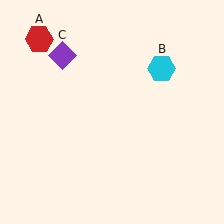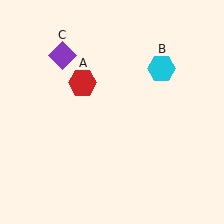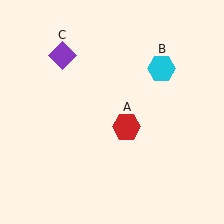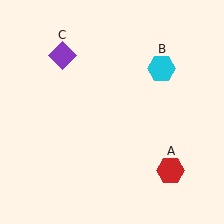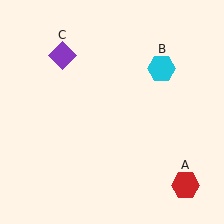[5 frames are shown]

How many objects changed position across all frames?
1 object changed position: red hexagon (object A).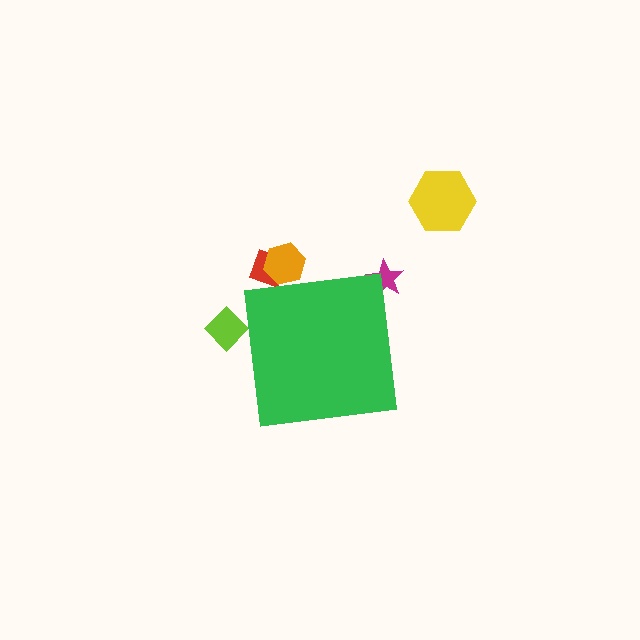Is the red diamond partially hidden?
Yes, the red diamond is partially hidden behind the green square.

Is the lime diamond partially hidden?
Yes, the lime diamond is partially hidden behind the green square.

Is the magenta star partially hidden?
Yes, the magenta star is partially hidden behind the green square.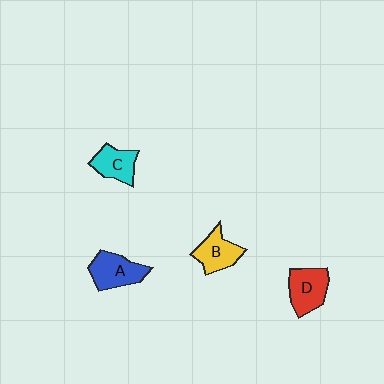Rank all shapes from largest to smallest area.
From largest to smallest: A (blue), D (red), B (yellow), C (cyan).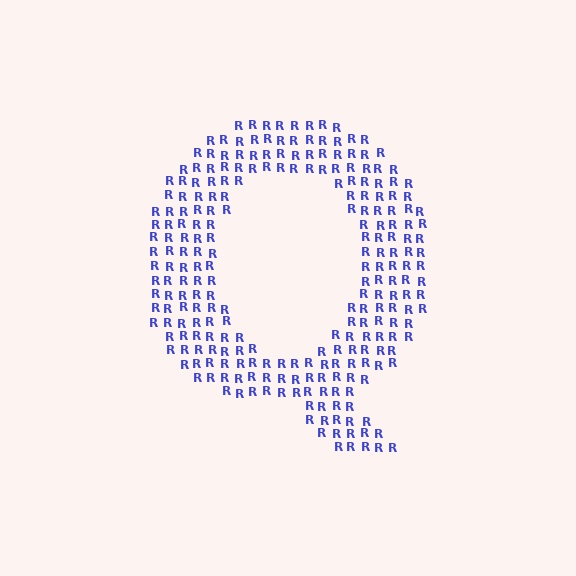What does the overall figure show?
The overall figure shows the letter Q.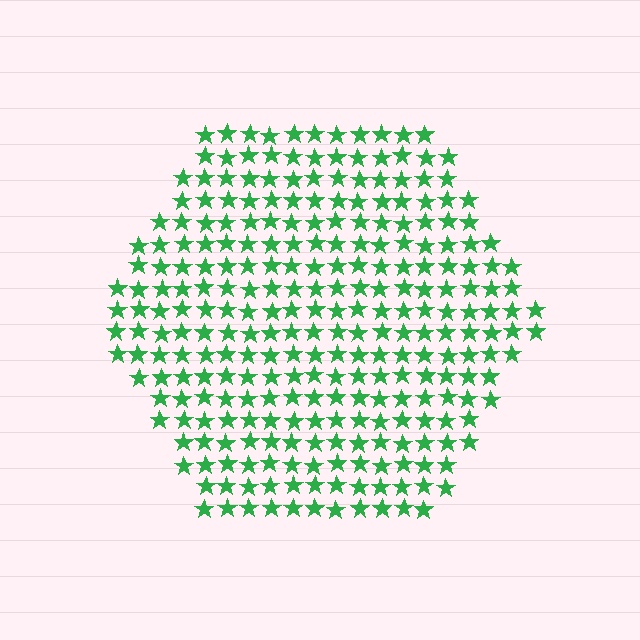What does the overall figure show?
The overall figure shows a hexagon.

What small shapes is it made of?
It is made of small stars.